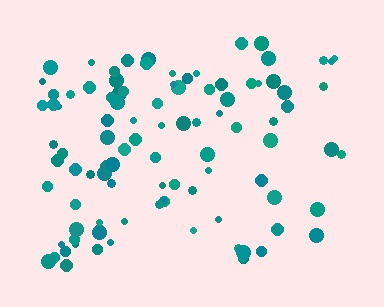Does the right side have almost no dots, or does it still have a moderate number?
Still a moderate number, just noticeably fewer than the left.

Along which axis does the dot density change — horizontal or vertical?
Horizontal.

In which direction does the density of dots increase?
From right to left, with the left side densest.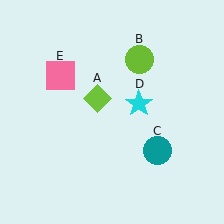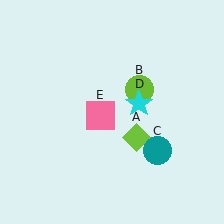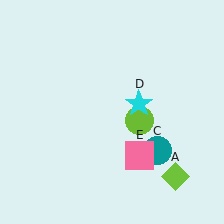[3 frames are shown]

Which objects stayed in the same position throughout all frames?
Teal circle (object C) and cyan star (object D) remained stationary.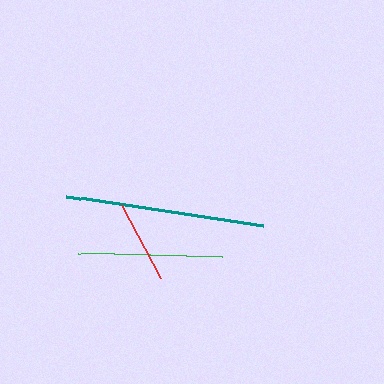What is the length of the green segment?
The green segment is approximately 144 pixels long.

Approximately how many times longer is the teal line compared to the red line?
The teal line is approximately 2.4 times the length of the red line.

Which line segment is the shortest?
The red line is the shortest at approximately 83 pixels.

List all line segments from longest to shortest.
From longest to shortest: teal, green, red.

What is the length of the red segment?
The red segment is approximately 83 pixels long.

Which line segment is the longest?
The teal line is the longest at approximately 199 pixels.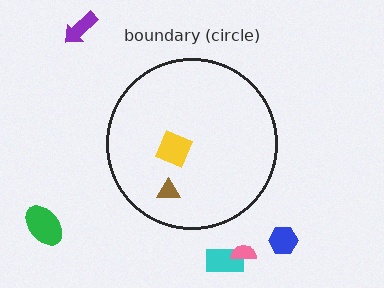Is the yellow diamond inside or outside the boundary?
Inside.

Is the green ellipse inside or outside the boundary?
Outside.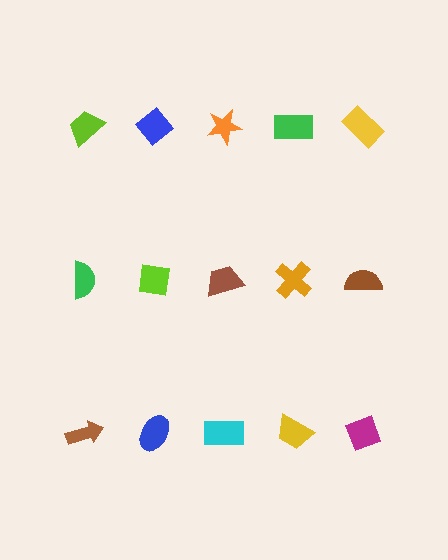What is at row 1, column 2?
A blue diamond.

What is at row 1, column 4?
A green rectangle.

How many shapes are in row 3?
5 shapes.